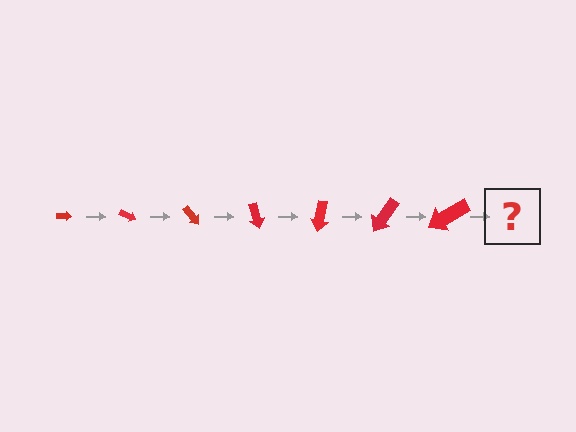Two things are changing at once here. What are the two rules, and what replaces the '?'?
The two rules are that the arrow grows larger each step and it rotates 25 degrees each step. The '?' should be an arrow, larger than the previous one and rotated 175 degrees from the start.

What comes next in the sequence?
The next element should be an arrow, larger than the previous one and rotated 175 degrees from the start.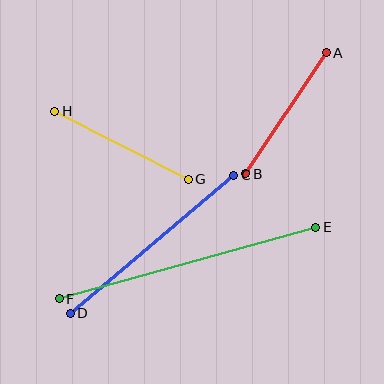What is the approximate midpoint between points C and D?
The midpoint is at approximately (152, 244) pixels.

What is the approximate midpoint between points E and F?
The midpoint is at approximately (188, 263) pixels.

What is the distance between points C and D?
The distance is approximately 214 pixels.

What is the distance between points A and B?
The distance is approximately 145 pixels.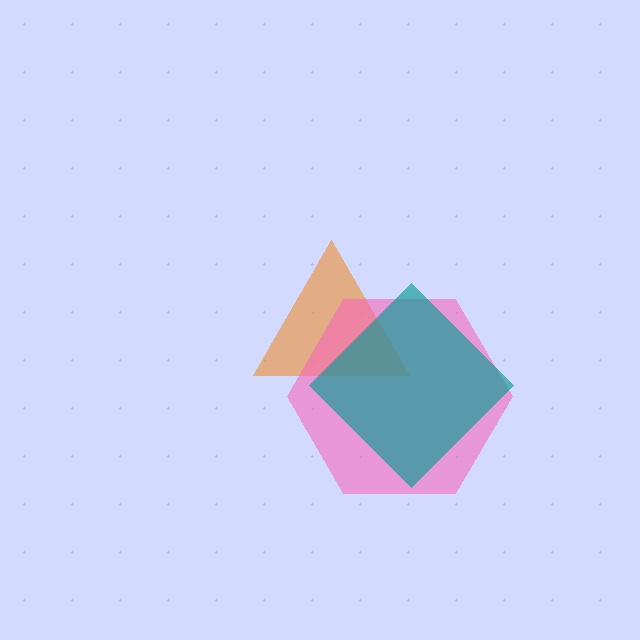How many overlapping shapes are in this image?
There are 3 overlapping shapes in the image.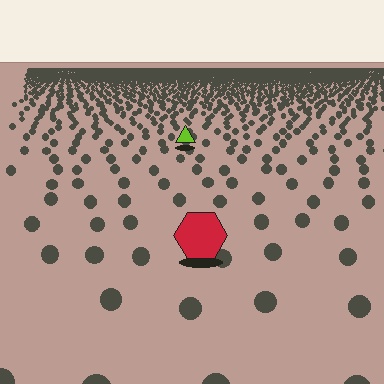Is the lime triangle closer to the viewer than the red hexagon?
No. The red hexagon is closer — you can tell from the texture gradient: the ground texture is coarser near it.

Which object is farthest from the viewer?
The lime triangle is farthest from the viewer. It appears smaller and the ground texture around it is denser.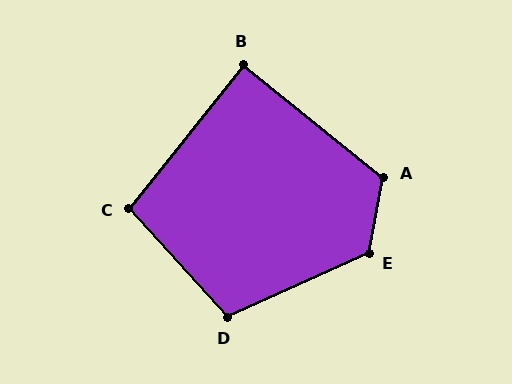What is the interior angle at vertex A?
Approximately 118 degrees (obtuse).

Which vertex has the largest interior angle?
E, at approximately 125 degrees.